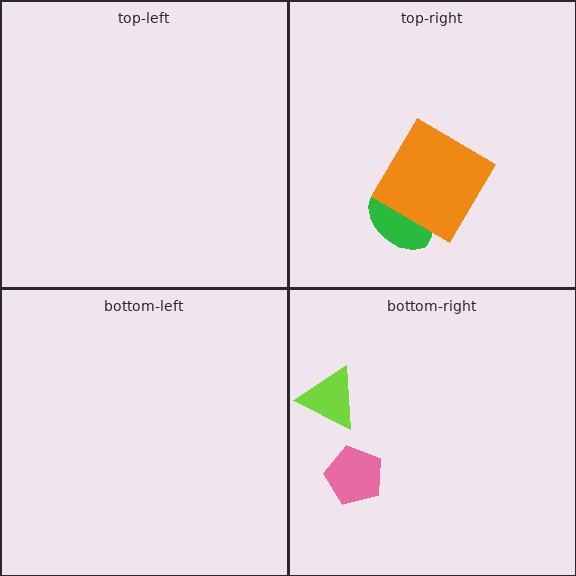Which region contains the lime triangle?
The bottom-right region.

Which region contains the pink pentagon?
The bottom-right region.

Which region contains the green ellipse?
The top-right region.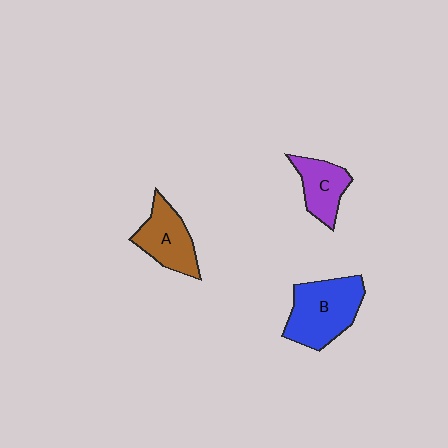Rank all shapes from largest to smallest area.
From largest to smallest: B (blue), A (brown), C (purple).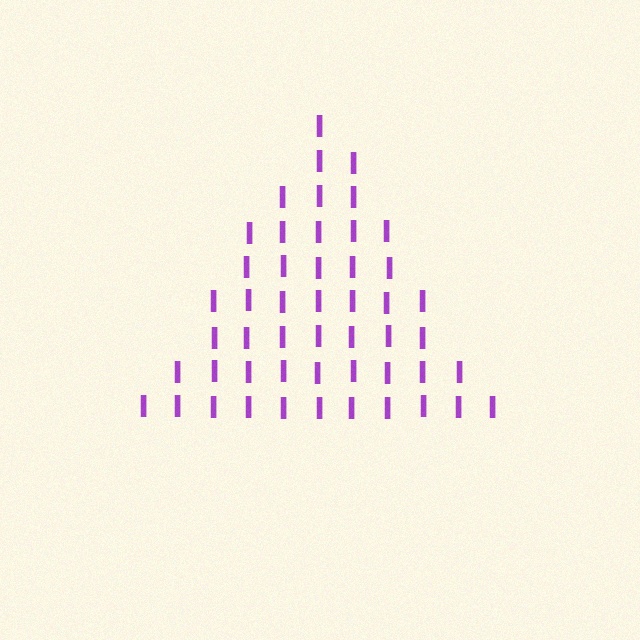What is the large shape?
The large shape is a triangle.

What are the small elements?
The small elements are letter I's.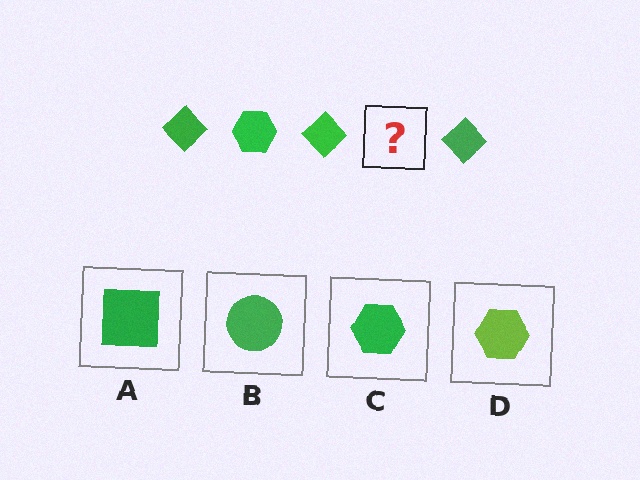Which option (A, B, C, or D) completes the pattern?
C.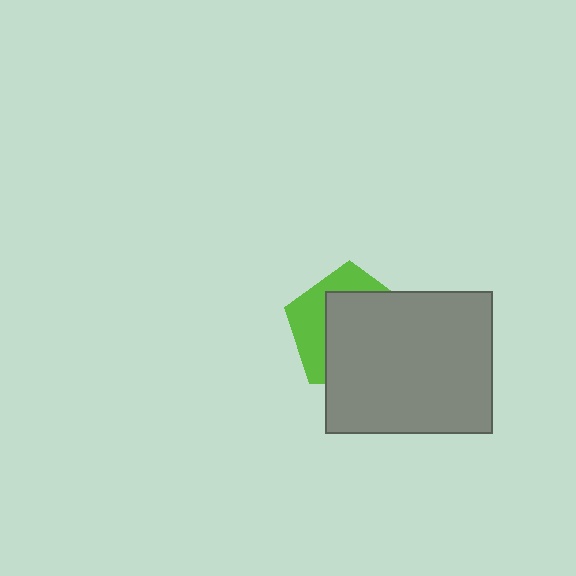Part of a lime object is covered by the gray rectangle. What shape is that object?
It is a pentagon.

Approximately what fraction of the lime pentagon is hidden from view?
Roughly 63% of the lime pentagon is hidden behind the gray rectangle.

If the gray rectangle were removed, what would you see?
You would see the complete lime pentagon.